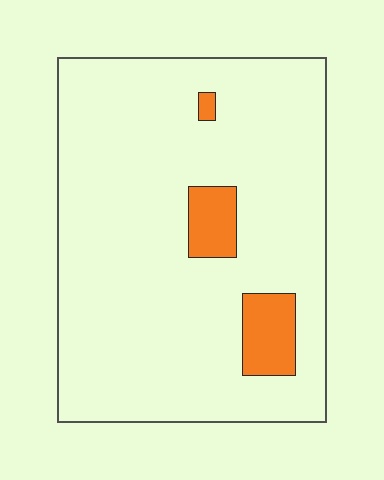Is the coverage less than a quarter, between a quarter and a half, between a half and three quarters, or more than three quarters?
Less than a quarter.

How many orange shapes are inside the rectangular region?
3.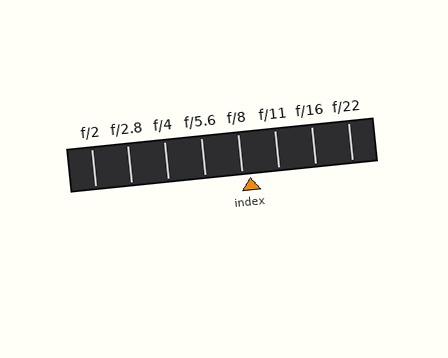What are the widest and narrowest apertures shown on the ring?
The widest aperture shown is f/2 and the narrowest is f/22.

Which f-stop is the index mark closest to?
The index mark is closest to f/8.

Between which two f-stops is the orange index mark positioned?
The index mark is between f/8 and f/11.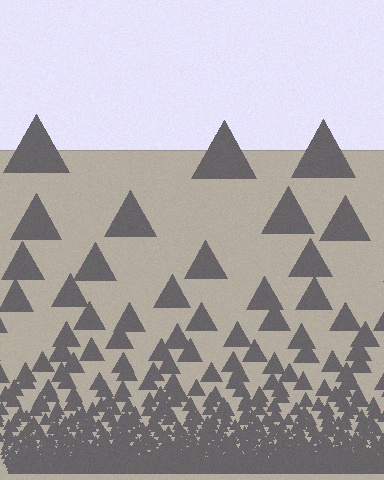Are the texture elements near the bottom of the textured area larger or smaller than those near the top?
Smaller. The gradient is inverted — elements near the bottom are smaller and denser.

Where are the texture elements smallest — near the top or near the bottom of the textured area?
Near the bottom.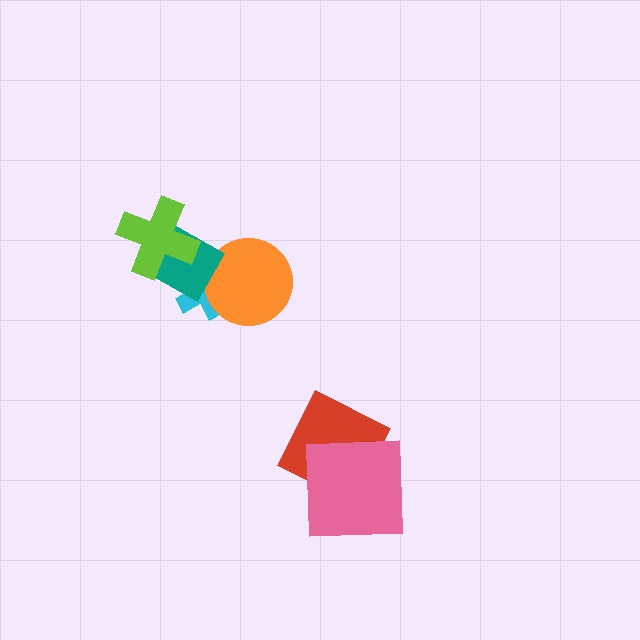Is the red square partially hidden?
Yes, it is partially covered by another shape.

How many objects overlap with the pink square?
1 object overlaps with the pink square.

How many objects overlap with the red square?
1 object overlaps with the red square.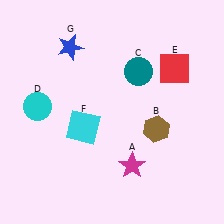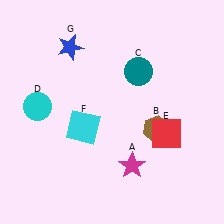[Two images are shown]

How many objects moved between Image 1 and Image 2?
1 object moved between the two images.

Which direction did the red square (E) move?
The red square (E) moved down.